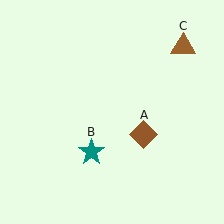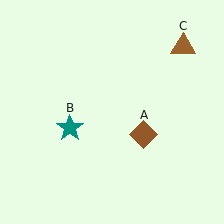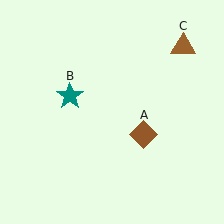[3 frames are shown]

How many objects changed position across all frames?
1 object changed position: teal star (object B).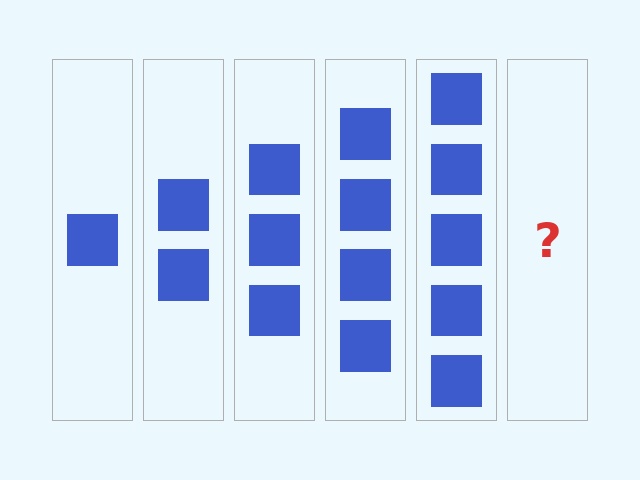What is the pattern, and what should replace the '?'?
The pattern is that each step adds one more square. The '?' should be 6 squares.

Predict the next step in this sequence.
The next step is 6 squares.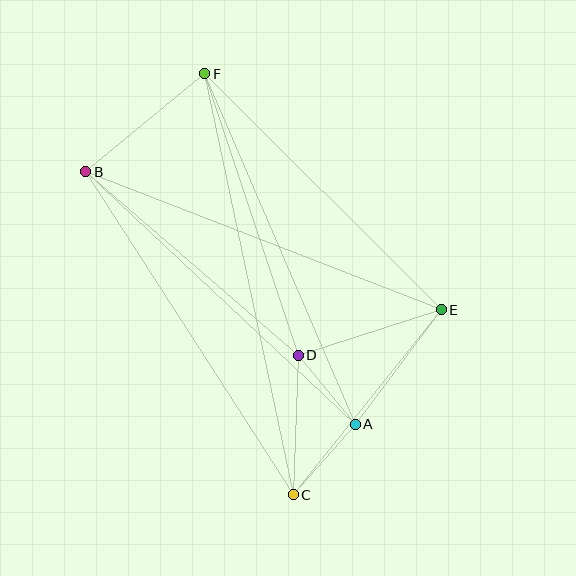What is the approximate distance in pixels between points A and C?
The distance between A and C is approximately 94 pixels.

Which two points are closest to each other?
Points A and D are closest to each other.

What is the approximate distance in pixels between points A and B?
The distance between A and B is approximately 369 pixels.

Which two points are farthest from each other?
Points C and F are farthest from each other.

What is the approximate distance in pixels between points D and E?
The distance between D and E is approximately 150 pixels.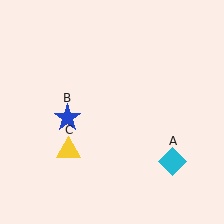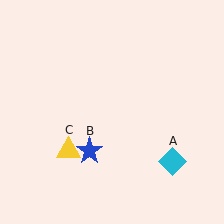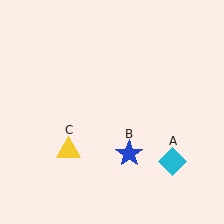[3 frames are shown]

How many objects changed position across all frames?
1 object changed position: blue star (object B).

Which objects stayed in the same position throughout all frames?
Cyan diamond (object A) and yellow triangle (object C) remained stationary.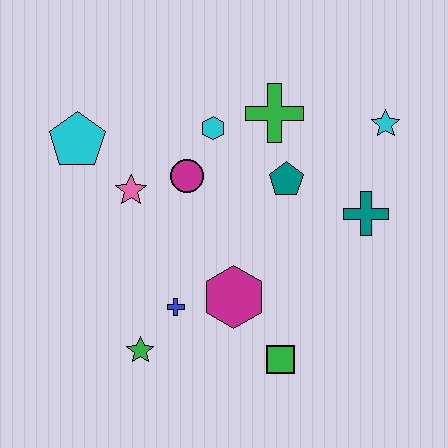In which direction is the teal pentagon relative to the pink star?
The teal pentagon is to the right of the pink star.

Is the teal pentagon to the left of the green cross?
No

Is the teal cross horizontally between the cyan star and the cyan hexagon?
Yes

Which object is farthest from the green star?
The cyan star is farthest from the green star.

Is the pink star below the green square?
No